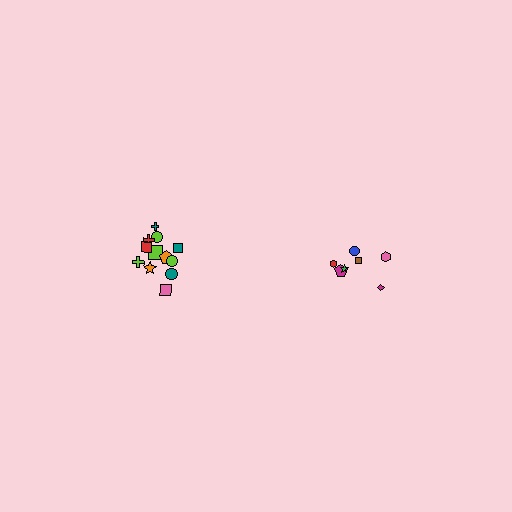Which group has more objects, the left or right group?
The left group.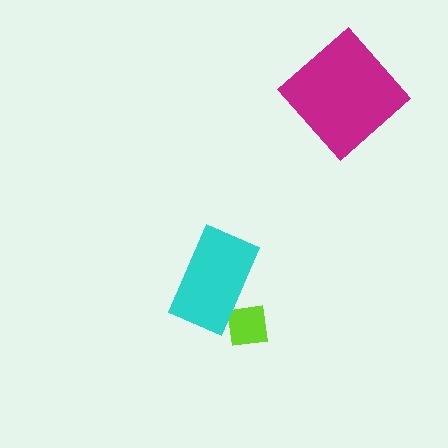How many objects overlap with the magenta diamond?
0 objects overlap with the magenta diamond.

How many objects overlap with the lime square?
1 object overlaps with the lime square.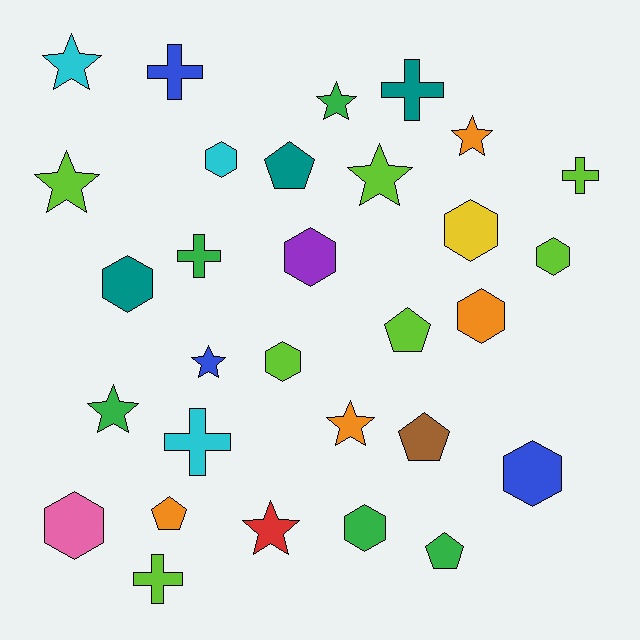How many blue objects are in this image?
There are 3 blue objects.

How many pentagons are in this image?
There are 5 pentagons.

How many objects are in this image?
There are 30 objects.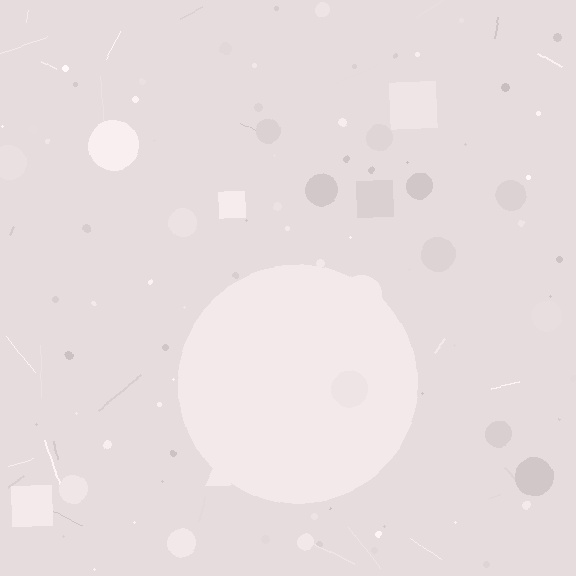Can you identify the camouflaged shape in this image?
The camouflaged shape is a circle.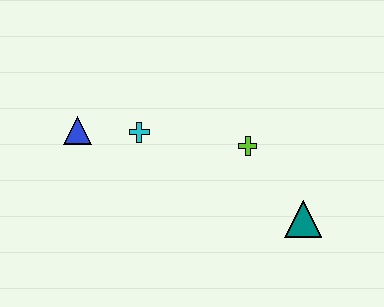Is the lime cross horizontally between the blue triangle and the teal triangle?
Yes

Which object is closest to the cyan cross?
The blue triangle is closest to the cyan cross.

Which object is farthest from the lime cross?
The blue triangle is farthest from the lime cross.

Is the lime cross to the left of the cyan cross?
No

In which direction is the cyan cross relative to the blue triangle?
The cyan cross is to the right of the blue triangle.